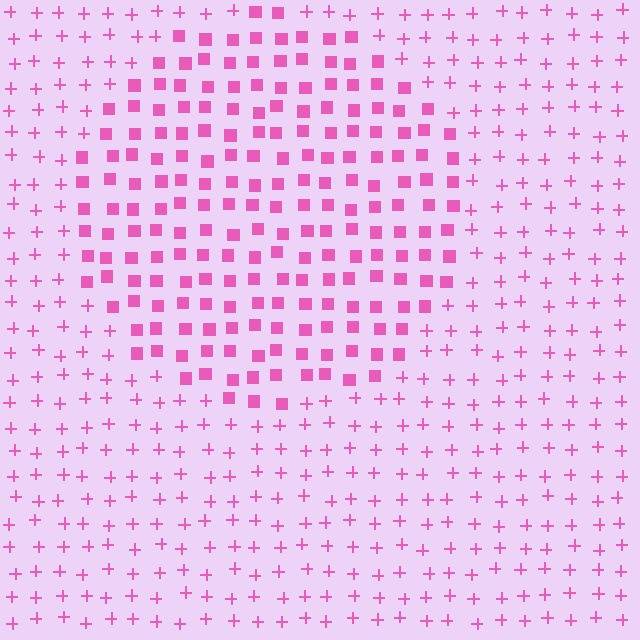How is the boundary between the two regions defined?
The boundary is defined by a change in element shape: squares inside vs. plus signs outside. All elements share the same color and spacing.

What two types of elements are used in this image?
The image uses squares inside the circle region and plus signs outside it.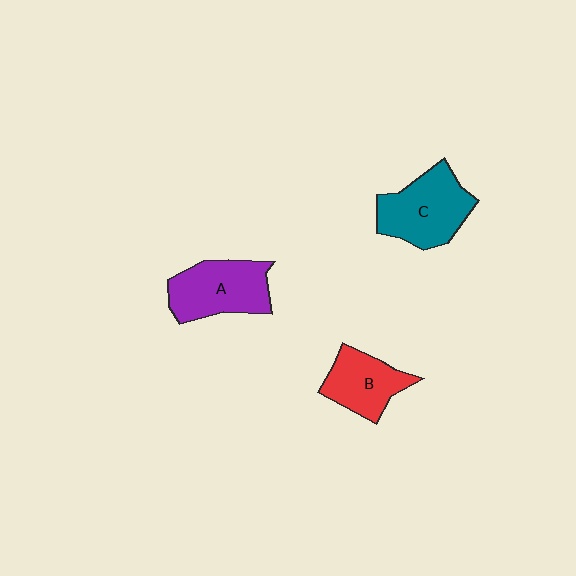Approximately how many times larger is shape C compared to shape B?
Approximately 1.4 times.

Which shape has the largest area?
Shape C (teal).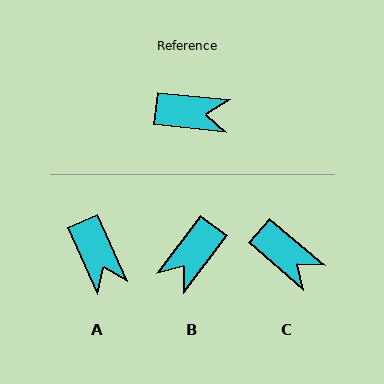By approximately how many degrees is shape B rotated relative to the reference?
Approximately 121 degrees clockwise.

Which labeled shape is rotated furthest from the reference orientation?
B, about 121 degrees away.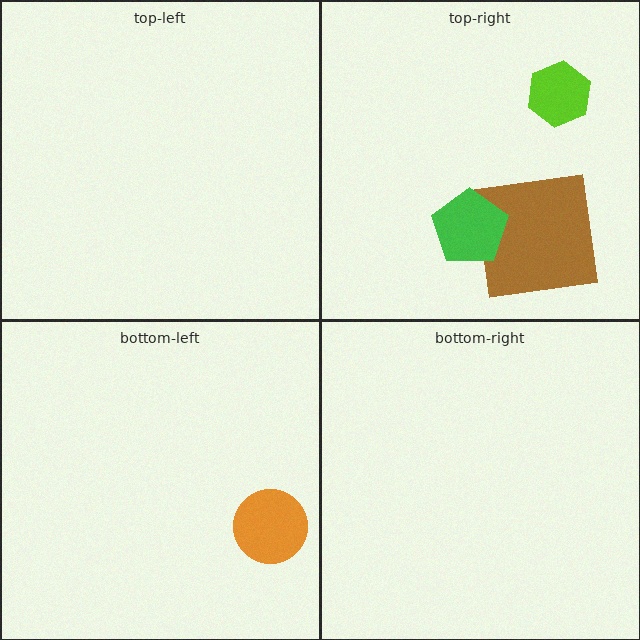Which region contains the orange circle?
The bottom-left region.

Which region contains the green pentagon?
The top-right region.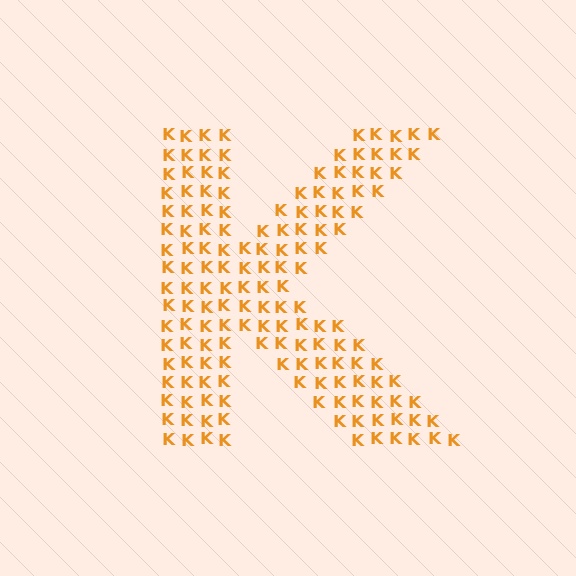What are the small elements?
The small elements are letter K's.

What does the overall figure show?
The overall figure shows the letter K.